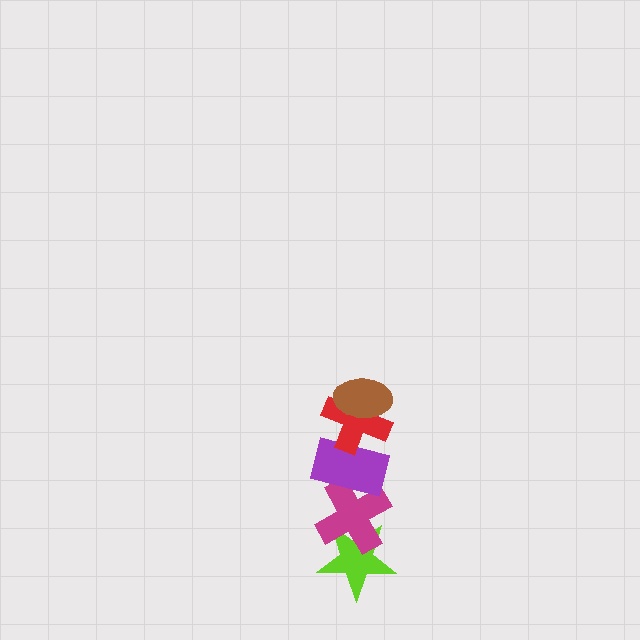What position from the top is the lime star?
The lime star is 5th from the top.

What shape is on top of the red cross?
The brown ellipse is on top of the red cross.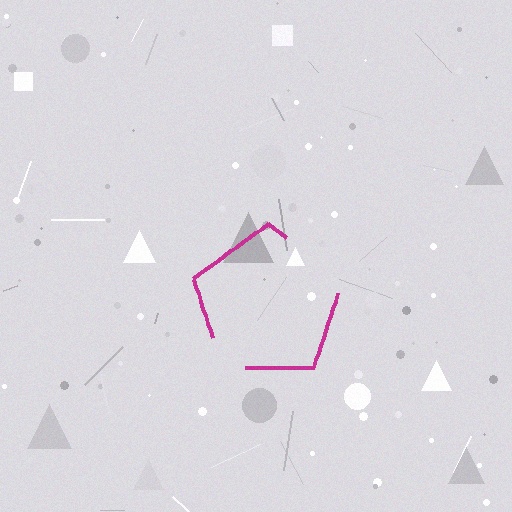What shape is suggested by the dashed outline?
The dashed outline suggests a pentagon.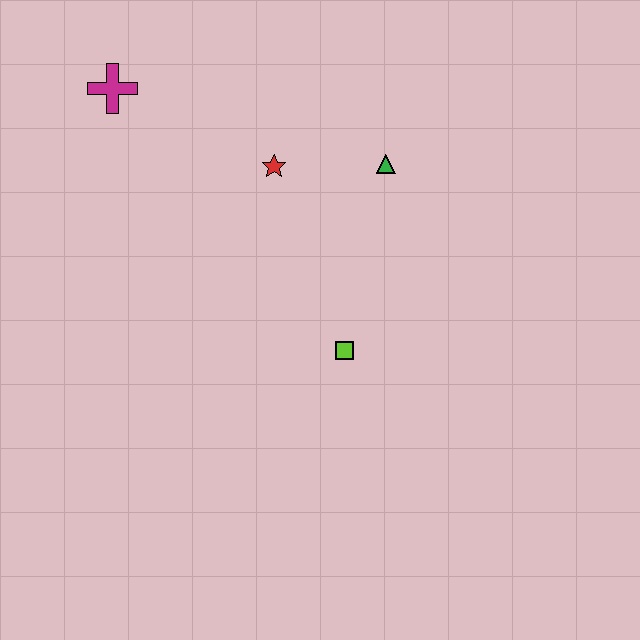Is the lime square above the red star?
No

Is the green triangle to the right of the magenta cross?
Yes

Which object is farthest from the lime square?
The magenta cross is farthest from the lime square.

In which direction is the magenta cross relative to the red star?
The magenta cross is to the left of the red star.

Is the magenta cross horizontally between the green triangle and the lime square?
No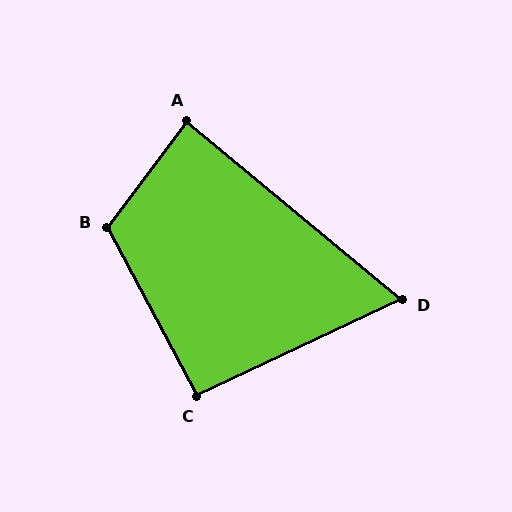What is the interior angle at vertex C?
Approximately 93 degrees (approximately right).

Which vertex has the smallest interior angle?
D, at approximately 65 degrees.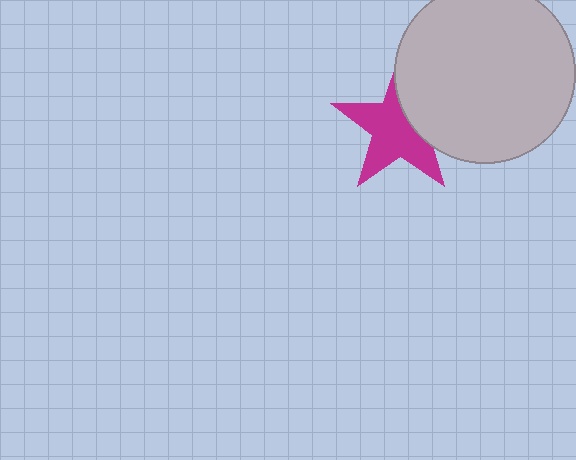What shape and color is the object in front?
The object in front is a light gray circle.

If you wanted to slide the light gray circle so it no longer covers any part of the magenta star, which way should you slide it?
Slide it right — that is the most direct way to separate the two shapes.